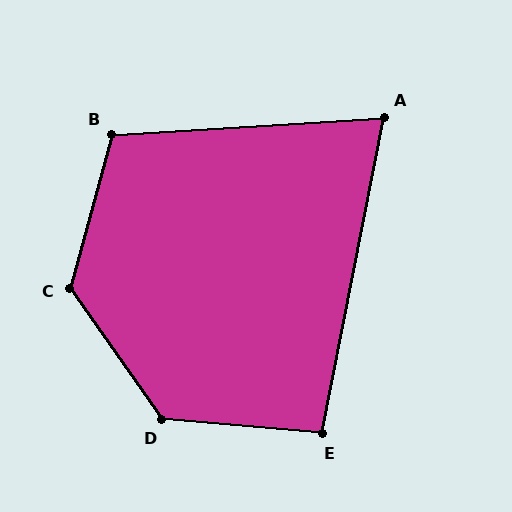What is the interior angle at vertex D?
Approximately 130 degrees (obtuse).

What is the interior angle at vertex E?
Approximately 96 degrees (obtuse).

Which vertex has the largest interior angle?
C, at approximately 130 degrees.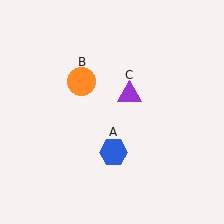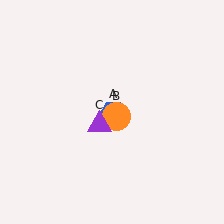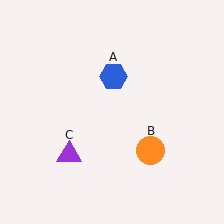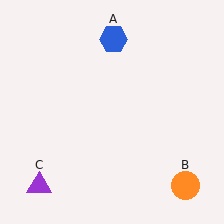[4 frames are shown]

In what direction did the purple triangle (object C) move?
The purple triangle (object C) moved down and to the left.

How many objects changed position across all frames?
3 objects changed position: blue hexagon (object A), orange circle (object B), purple triangle (object C).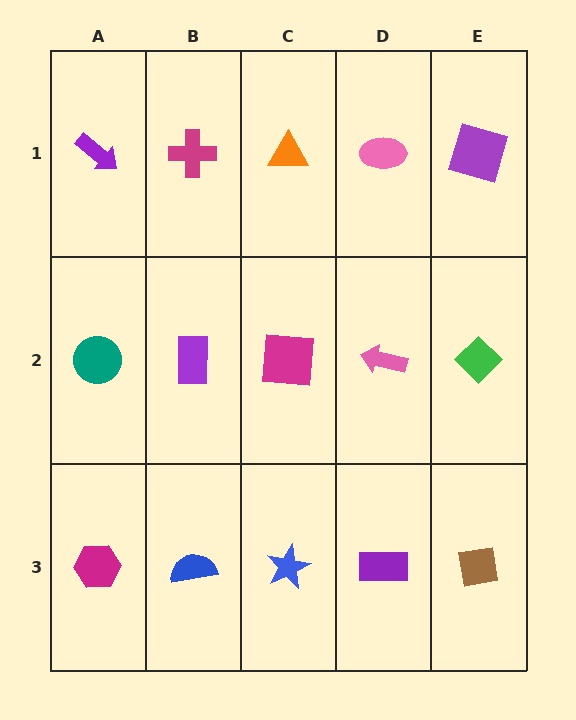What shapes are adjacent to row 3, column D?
A pink arrow (row 2, column D), a blue star (row 3, column C), a brown square (row 3, column E).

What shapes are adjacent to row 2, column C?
An orange triangle (row 1, column C), a blue star (row 3, column C), a purple rectangle (row 2, column B), a pink arrow (row 2, column D).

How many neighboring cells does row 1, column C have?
3.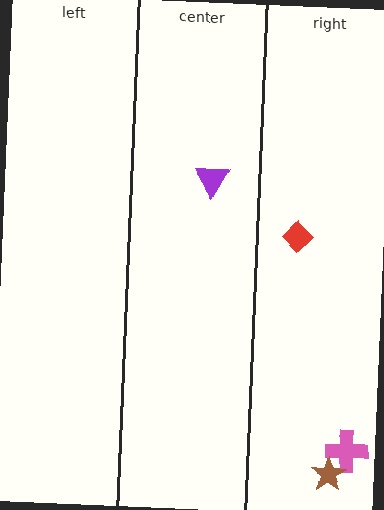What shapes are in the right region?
The pink cross, the red diamond, the brown star.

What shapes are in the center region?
The purple triangle.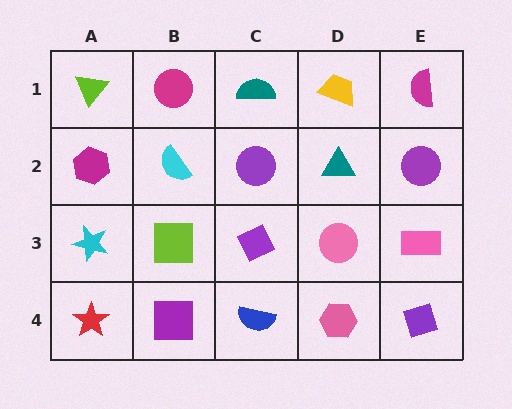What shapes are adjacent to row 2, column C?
A teal semicircle (row 1, column C), a purple diamond (row 3, column C), a cyan semicircle (row 2, column B), a teal triangle (row 2, column D).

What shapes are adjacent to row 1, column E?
A purple circle (row 2, column E), a yellow trapezoid (row 1, column D).